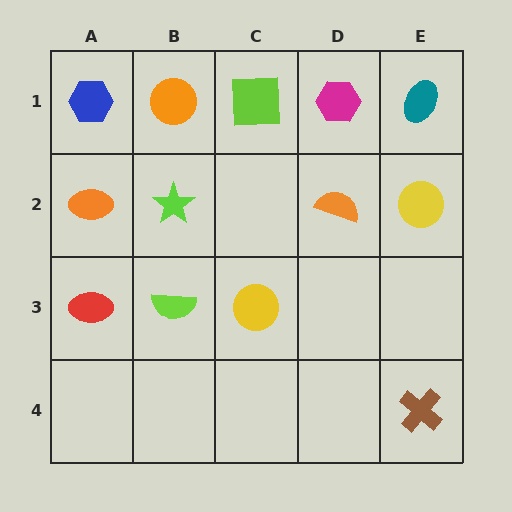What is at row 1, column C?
A lime square.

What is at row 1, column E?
A teal ellipse.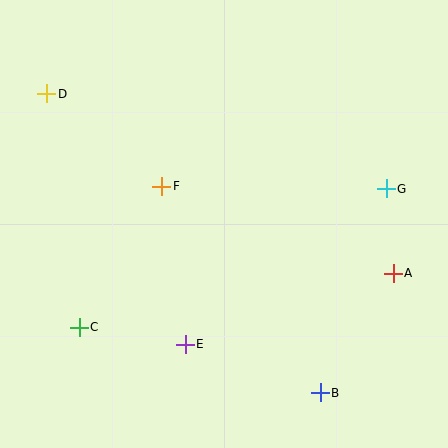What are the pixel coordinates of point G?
Point G is at (386, 189).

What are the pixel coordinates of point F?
Point F is at (162, 186).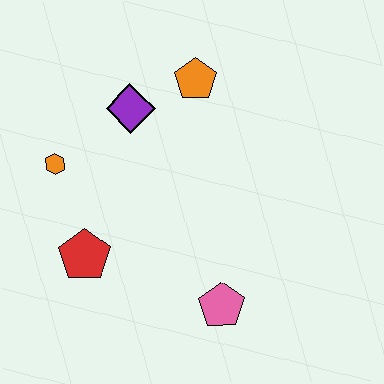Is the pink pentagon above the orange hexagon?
No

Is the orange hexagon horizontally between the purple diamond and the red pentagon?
No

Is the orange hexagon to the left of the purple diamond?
Yes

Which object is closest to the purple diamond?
The orange pentagon is closest to the purple diamond.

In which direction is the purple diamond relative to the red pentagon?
The purple diamond is above the red pentagon.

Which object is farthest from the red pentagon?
The orange pentagon is farthest from the red pentagon.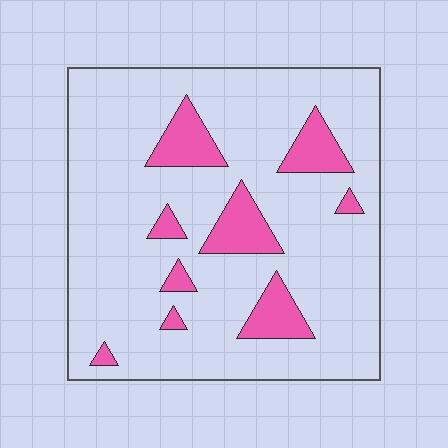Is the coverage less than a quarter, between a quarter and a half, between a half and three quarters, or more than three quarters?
Less than a quarter.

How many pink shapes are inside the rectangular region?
9.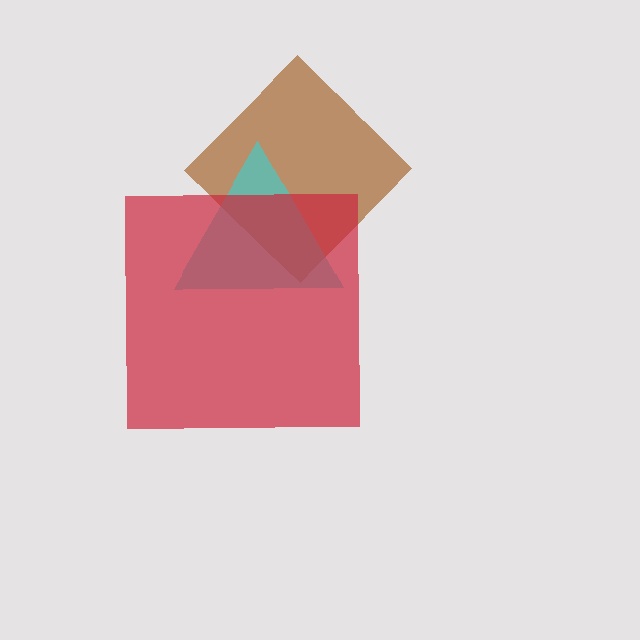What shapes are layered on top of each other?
The layered shapes are: a brown diamond, a cyan triangle, a red square.